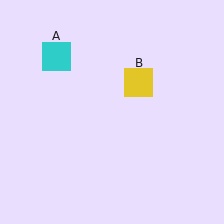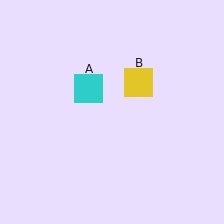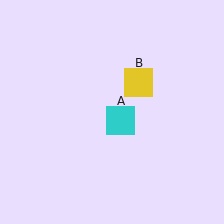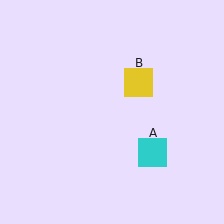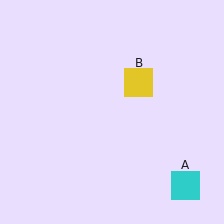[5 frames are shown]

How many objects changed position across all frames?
1 object changed position: cyan square (object A).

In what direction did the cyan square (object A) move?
The cyan square (object A) moved down and to the right.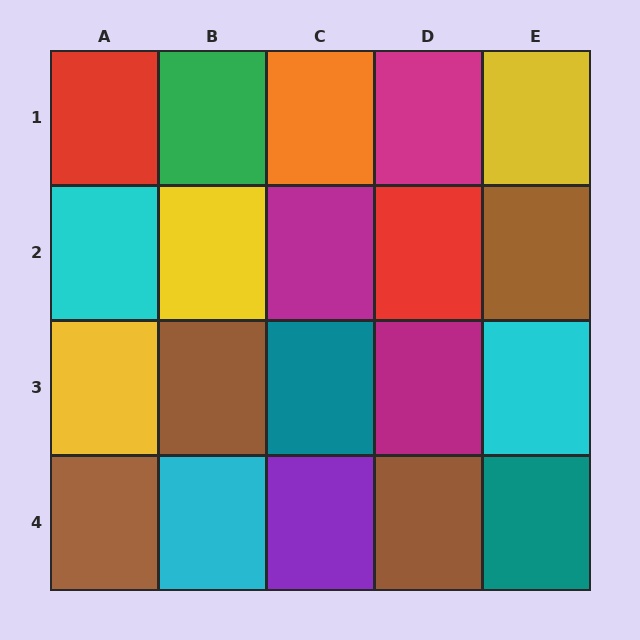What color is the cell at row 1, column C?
Orange.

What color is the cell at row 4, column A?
Brown.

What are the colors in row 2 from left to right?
Cyan, yellow, magenta, red, brown.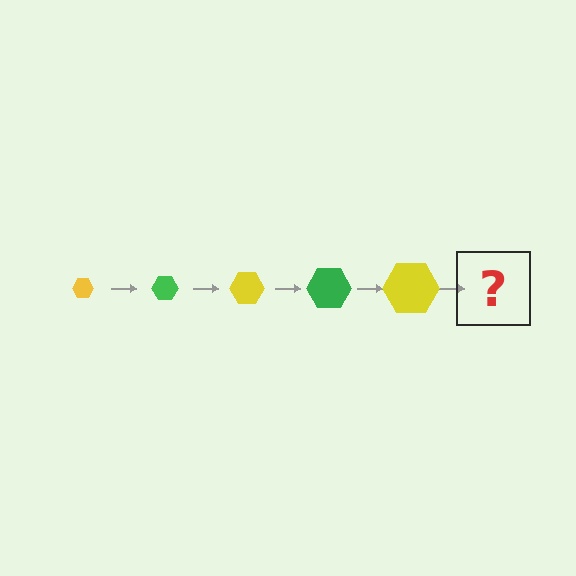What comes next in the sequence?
The next element should be a green hexagon, larger than the previous one.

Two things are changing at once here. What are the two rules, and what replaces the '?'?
The two rules are that the hexagon grows larger each step and the color cycles through yellow and green. The '?' should be a green hexagon, larger than the previous one.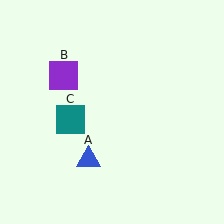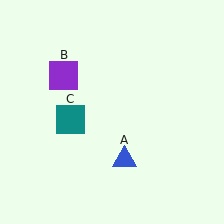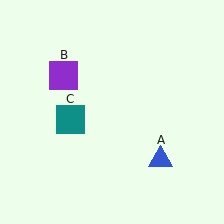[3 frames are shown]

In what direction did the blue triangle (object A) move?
The blue triangle (object A) moved right.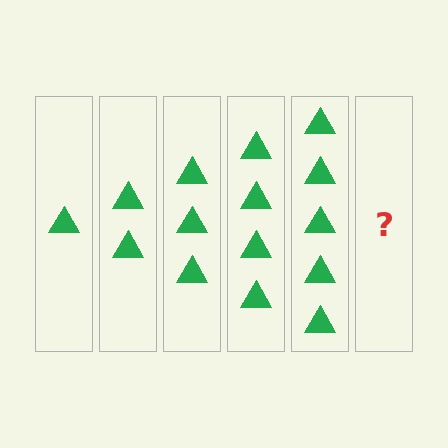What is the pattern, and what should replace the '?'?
The pattern is that each step adds one more triangle. The '?' should be 6 triangles.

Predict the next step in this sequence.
The next step is 6 triangles.